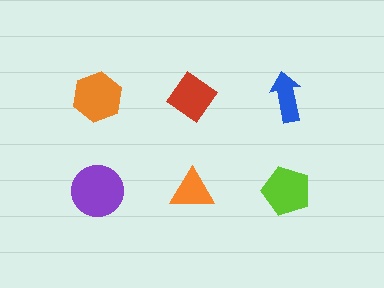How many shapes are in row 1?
3 shapes.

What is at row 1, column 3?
A blue arrow.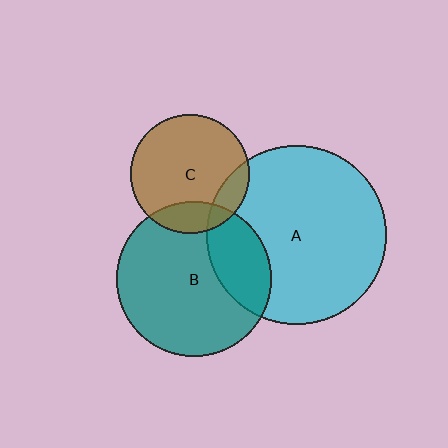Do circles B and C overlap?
Yes.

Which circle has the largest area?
Circle A (cyan).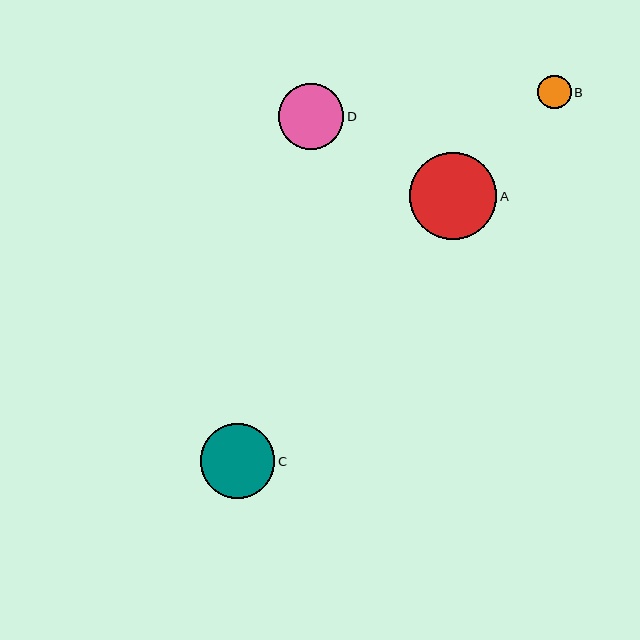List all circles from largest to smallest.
From largest to smallest: A, C, D, B.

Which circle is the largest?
Circle A is the largest with a size of approximately 87 pixels.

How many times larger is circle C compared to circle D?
Circle C is approximately 1.1 times the size of circle D.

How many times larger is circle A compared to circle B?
Circle A is approximately 2.6 times the size of circle B.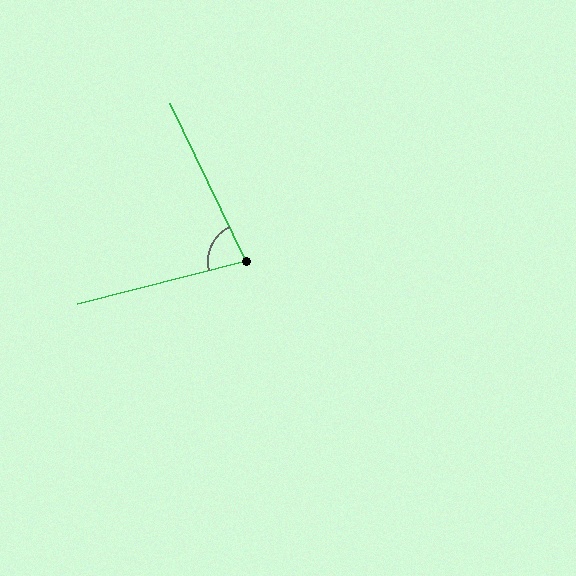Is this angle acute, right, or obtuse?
It is acute.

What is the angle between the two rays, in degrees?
Approximately 78 degrees.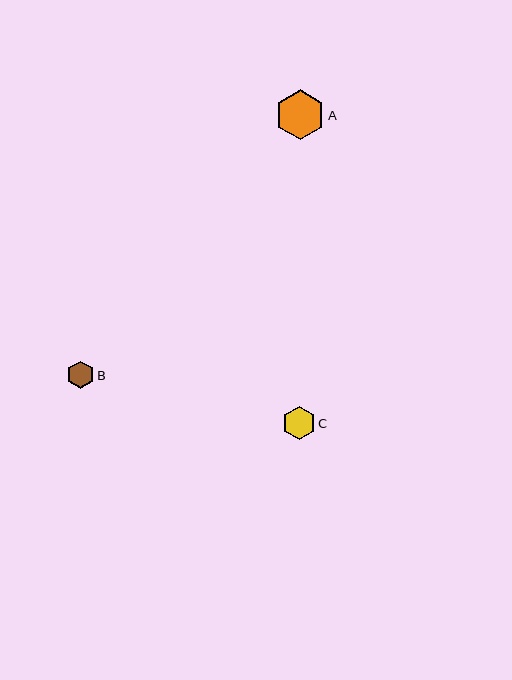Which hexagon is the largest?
Hexagon A is the largest with a size of approximately 50 pixels.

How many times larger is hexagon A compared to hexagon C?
Hexagon A is approximately 1.5 times the size of hexagon C.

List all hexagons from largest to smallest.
From largest to smallest: A, C, B.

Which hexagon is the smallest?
Hexagon B is the smallest with a size of approximately 28 pixels.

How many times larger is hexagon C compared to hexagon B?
Hexagon C is approximately 1.2 times the size of hexagon B.